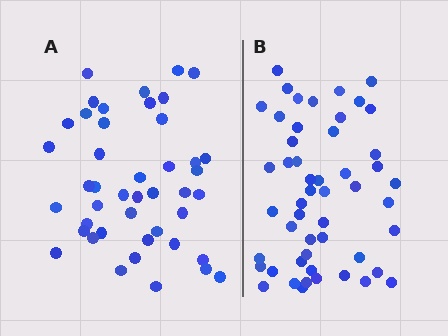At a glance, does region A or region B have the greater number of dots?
Region B (the right region) has more dots.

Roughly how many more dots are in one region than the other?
Region B has roughly 8 or so more dots than region A.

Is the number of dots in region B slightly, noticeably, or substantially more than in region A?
Region B has only slightly more — the two regions are fairly close. The ratio is roughly 1.2 to 1.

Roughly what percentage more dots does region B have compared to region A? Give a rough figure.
About 15% more.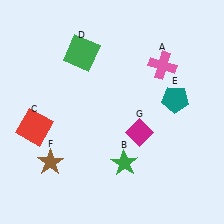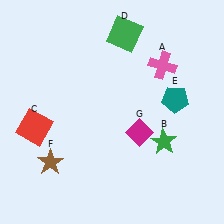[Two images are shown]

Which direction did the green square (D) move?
The green square (D) moved right.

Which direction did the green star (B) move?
The green star (B) moved right.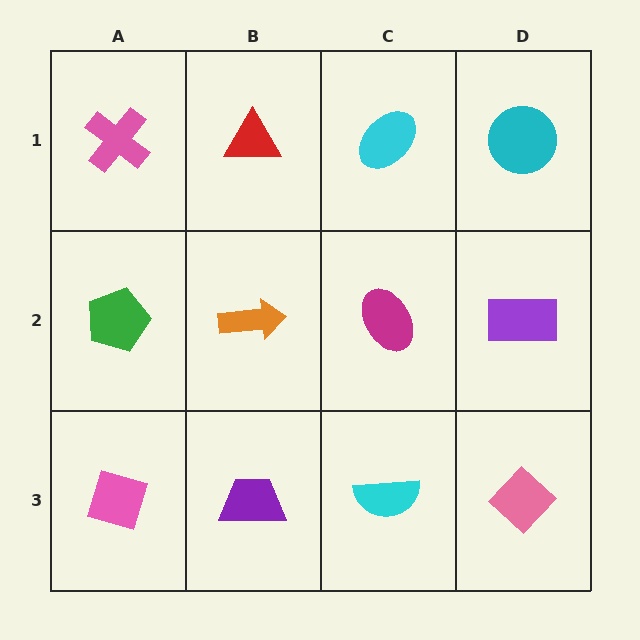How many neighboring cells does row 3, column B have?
3.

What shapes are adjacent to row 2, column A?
A pink cross (row 1, column A), a pink diamond (row 3, column A), an orange arrow (row 2, column B).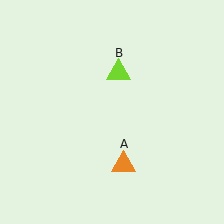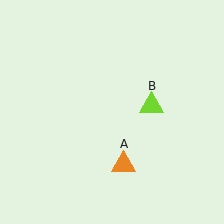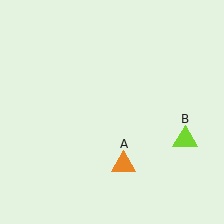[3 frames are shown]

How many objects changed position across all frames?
1 object changed position: lime triangle (object B).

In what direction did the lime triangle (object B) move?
The lime triangle (object B) moved down and to the right.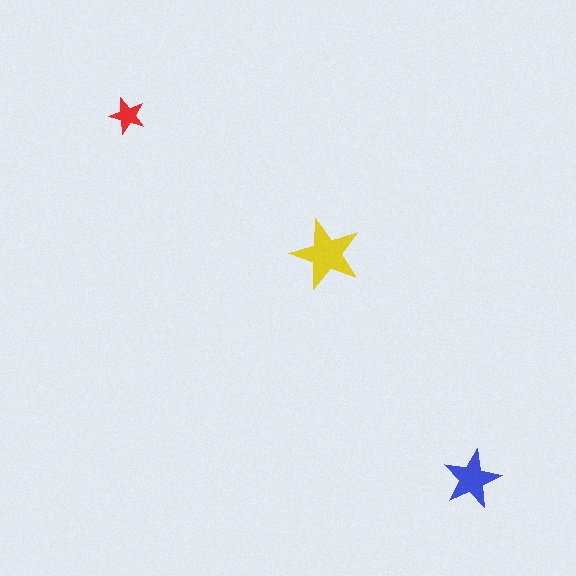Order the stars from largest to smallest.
the yellow one, the blue one, the red one.